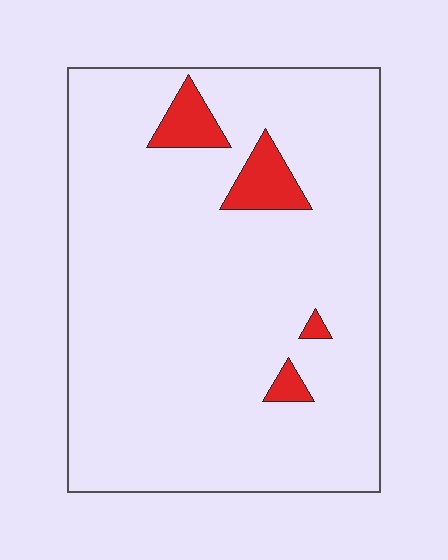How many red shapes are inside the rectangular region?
4.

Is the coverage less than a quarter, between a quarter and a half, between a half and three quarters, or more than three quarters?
Less than a quarter.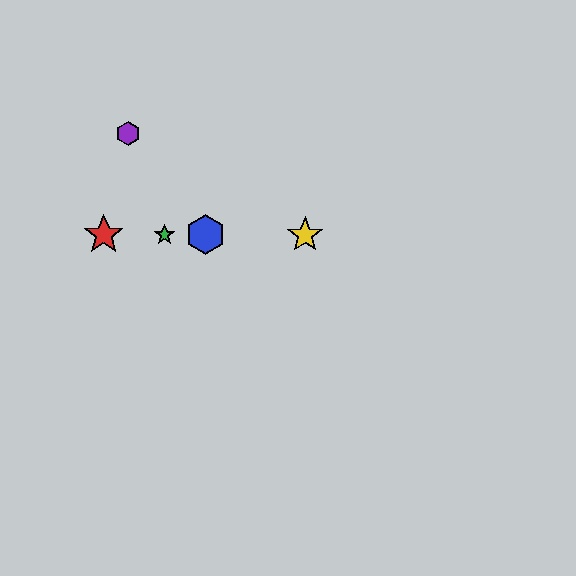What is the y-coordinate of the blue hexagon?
The blue hexagon is at y≈235.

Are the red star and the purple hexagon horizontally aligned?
No, the red star is at y≈235 and the purple hexagon is at y≈134.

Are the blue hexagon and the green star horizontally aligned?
Yes, both are at y≈235.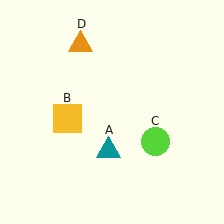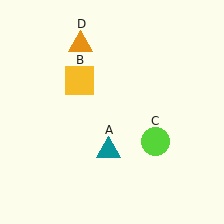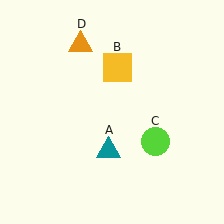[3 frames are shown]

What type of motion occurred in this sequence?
The yellow square (object B) rotated clockwise around the center of the scene.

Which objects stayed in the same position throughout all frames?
Teal triangle (object A) and lime circle (object C) and orange triangle (object D) remained stationary.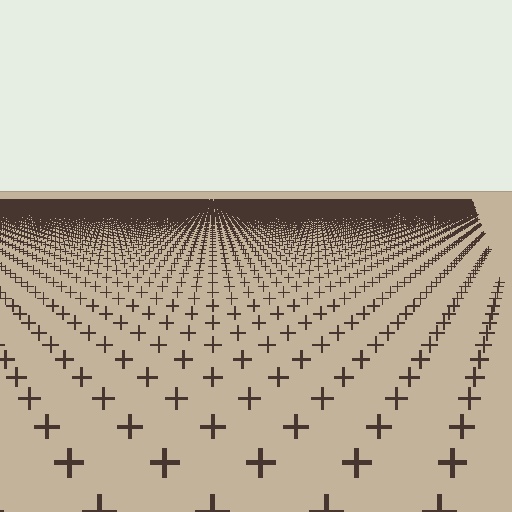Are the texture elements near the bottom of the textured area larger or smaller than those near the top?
Larger. Near the bottom, elements are closer to the viewer and appear at a bigger on-screen size.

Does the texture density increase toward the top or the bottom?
Density increases toward the top.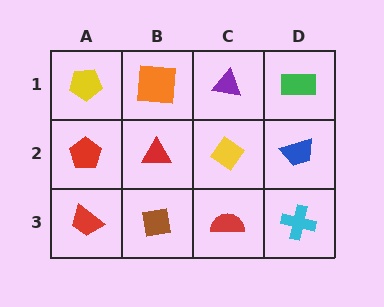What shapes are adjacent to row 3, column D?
A blue trapezoid (row 2, column D), a red semicircle (row 3, column C).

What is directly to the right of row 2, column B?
A yellow diamond.